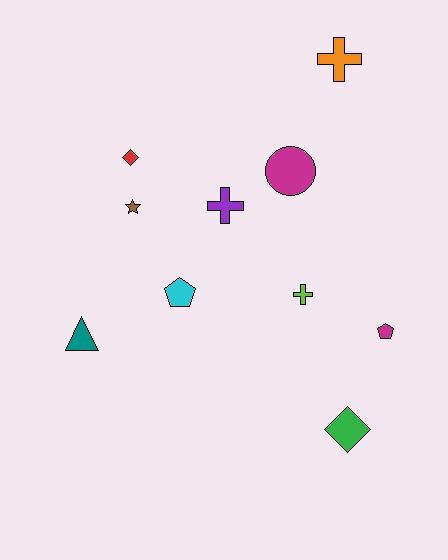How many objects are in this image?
There are 10 objects.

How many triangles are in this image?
There is 1 triangle.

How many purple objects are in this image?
There is 1 purple object.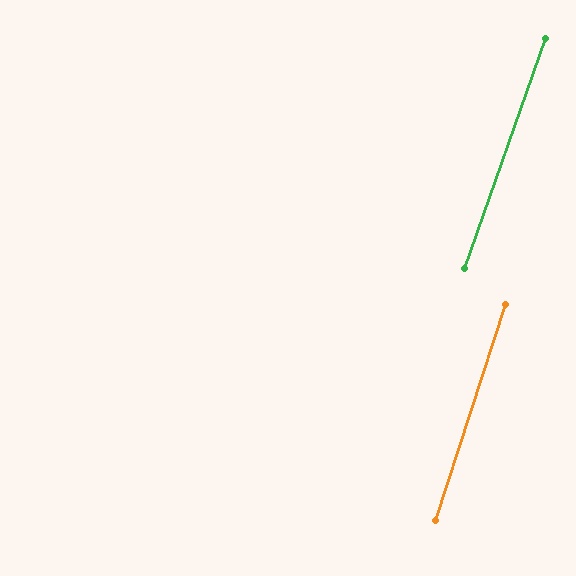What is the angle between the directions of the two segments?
Approximately 2 degrees.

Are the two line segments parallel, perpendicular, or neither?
Parallel — their directions differ by only 1.6°.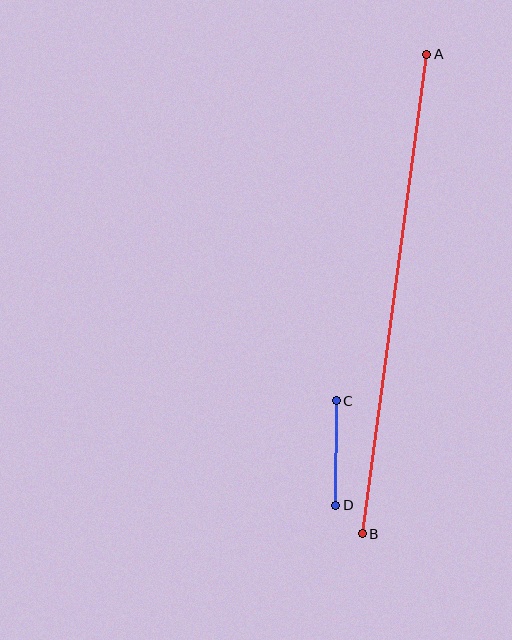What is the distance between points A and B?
The distance is approximately 484 pixels.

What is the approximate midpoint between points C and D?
The midpoint is at approximately (336, 453) pixels.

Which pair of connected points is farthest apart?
Points A and B are farthest apart.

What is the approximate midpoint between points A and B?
The midpoint is at approximately (395, 294) pixels.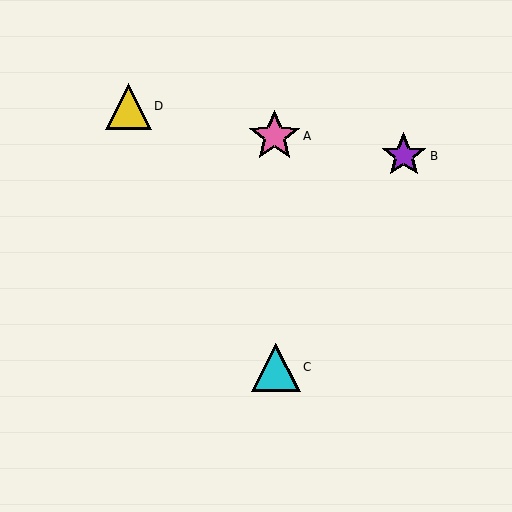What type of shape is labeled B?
Shape B is a purple star.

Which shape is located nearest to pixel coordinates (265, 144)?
The pink star (labeled A) at (274, 136) is nearest to that location.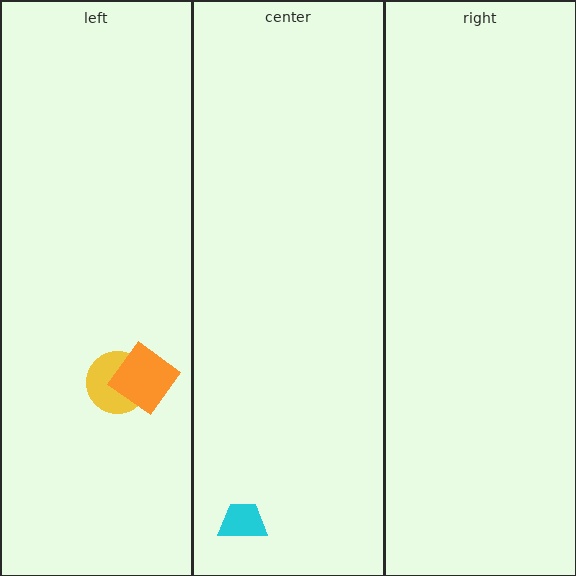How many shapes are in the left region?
2.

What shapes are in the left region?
The yellow circle, the orange diamond.